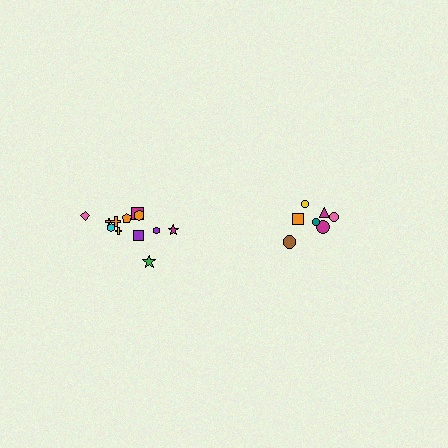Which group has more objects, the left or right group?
The left group.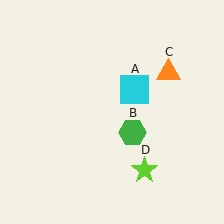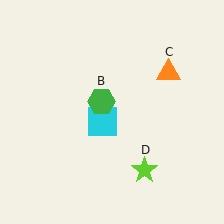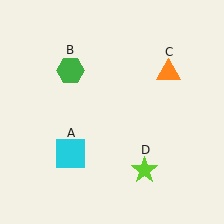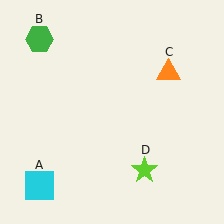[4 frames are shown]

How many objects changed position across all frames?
2 objects changed position: cyan square (object A), green hexagon (object B).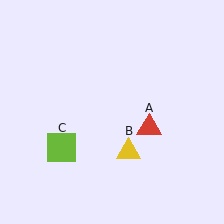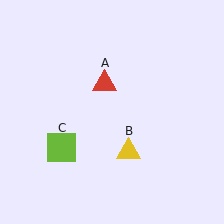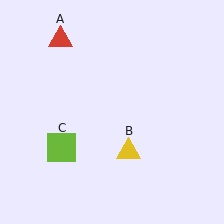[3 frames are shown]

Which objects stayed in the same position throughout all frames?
Yellow triangle (object B) and lime square (object C) remained stationary.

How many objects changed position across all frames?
1 object changed position: red triangle (object A).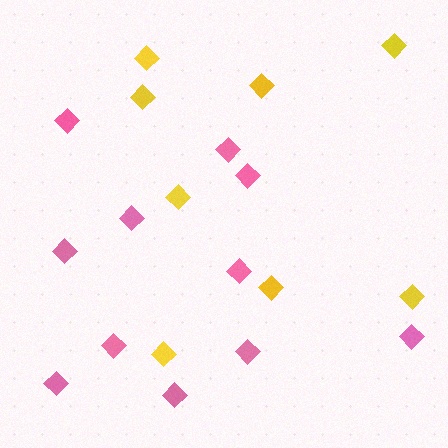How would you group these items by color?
There are 2 groups: one group of yellow diamonds (8) and one group of pink diamonds (11).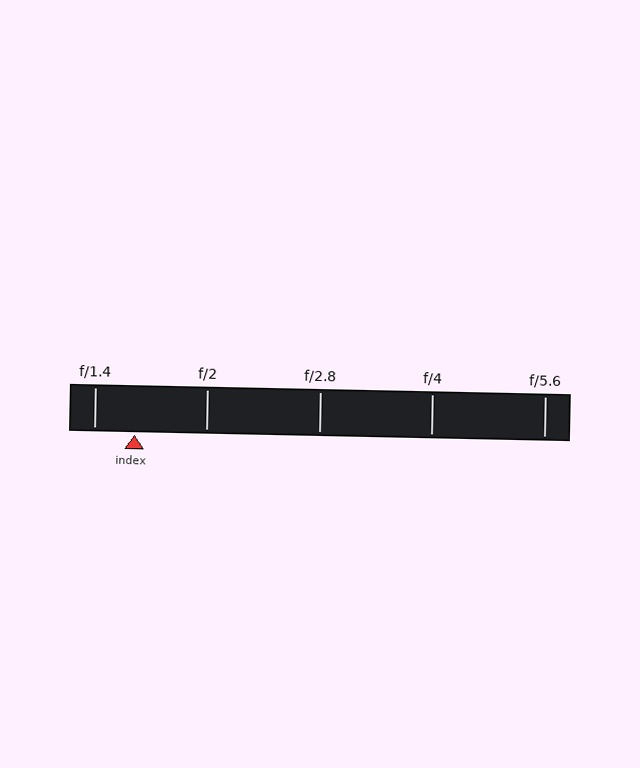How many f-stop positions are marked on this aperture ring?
There are 5 f-stop positions marked.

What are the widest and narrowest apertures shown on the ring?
The widest aperture shown is f/1.4 and the narrowest is f/5.6.